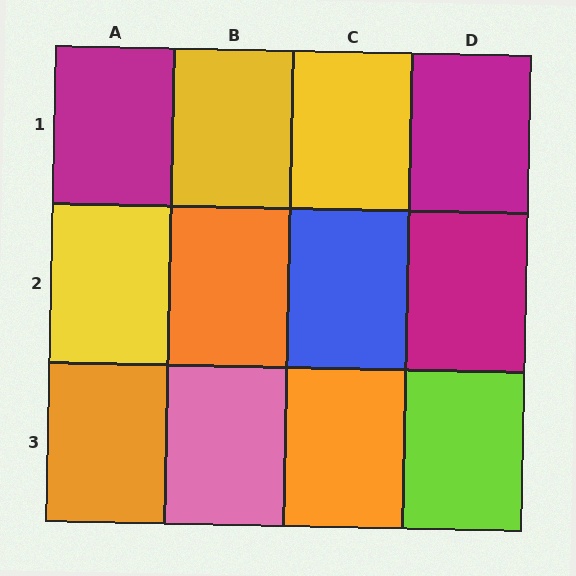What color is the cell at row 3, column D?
Lime.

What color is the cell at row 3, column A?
Orange.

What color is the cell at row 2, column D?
Magenta.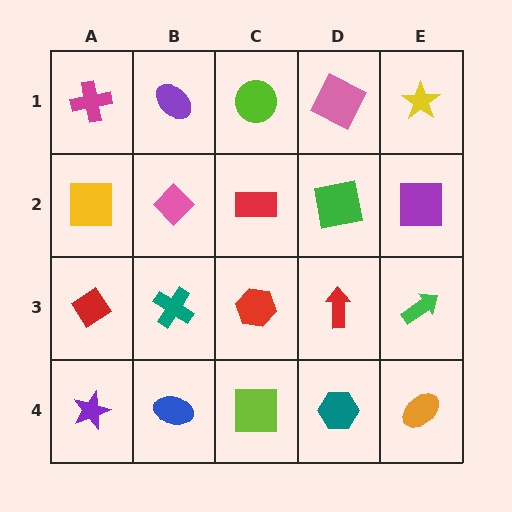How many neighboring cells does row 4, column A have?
2.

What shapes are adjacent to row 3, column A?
A yellow square (row 2, column A), a purple star (row 4, column A), a teal cross (row 3, column B).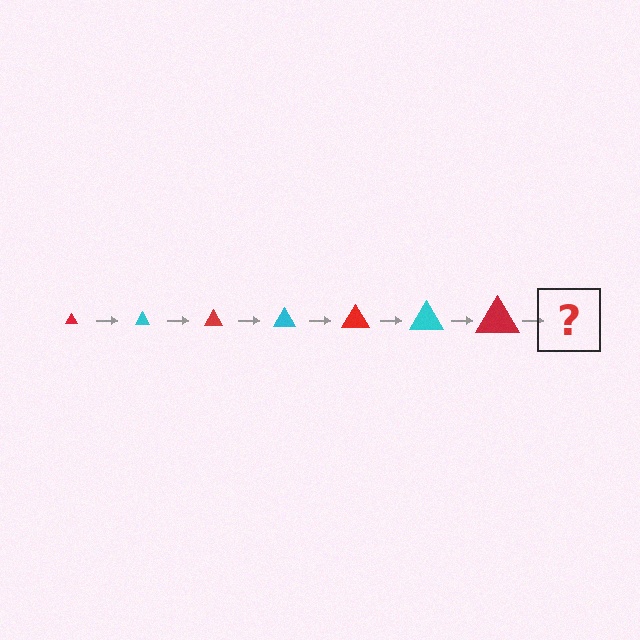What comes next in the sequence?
The next element should be a cyan triangle, larger than the previous one.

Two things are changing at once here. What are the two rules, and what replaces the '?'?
The two rules are that the triangle grows larger each step and the color cycles through red and cyan. The '?' should be a cyan triangle, larger than the previous one.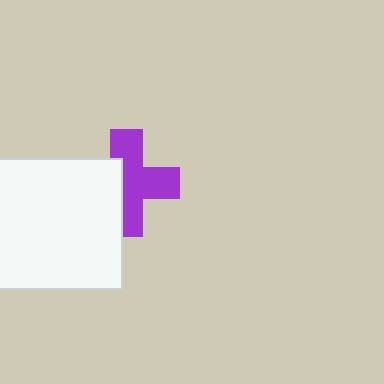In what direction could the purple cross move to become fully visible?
The purple cross could move right. That would shift it out from behind the white square entirely.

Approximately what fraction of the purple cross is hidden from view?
Roughly 38% of the purple cross is hidden behind the white square.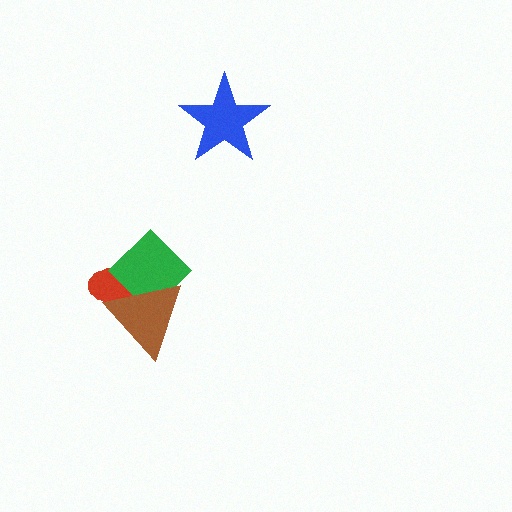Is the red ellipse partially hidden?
Yes, it is partially covered by another shape.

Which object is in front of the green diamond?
The brown triangle is in front of the green diamond.